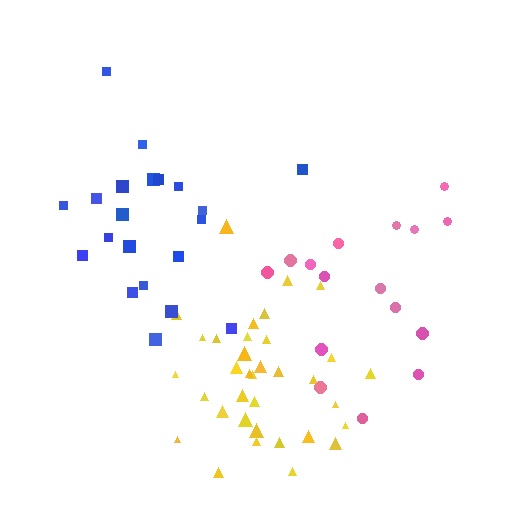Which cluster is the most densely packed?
Yellow.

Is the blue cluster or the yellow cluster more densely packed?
Yellow.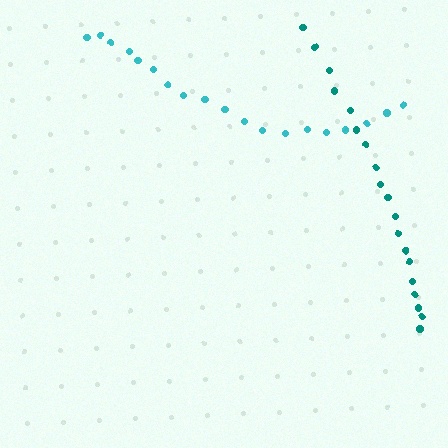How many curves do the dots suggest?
There are 2 distinct paths.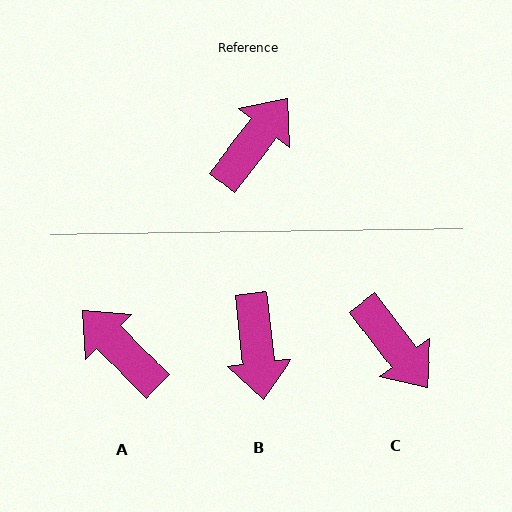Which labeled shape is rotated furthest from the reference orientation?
B, about 135 degrees away.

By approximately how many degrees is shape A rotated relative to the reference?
Approximately 82 degrees counter-clockwise.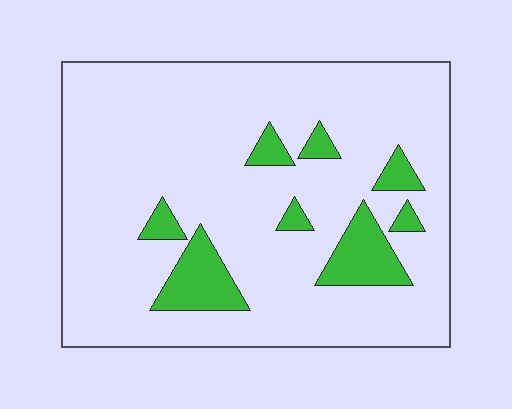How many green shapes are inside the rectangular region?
8.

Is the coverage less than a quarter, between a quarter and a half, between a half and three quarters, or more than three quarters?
Less than a quarter.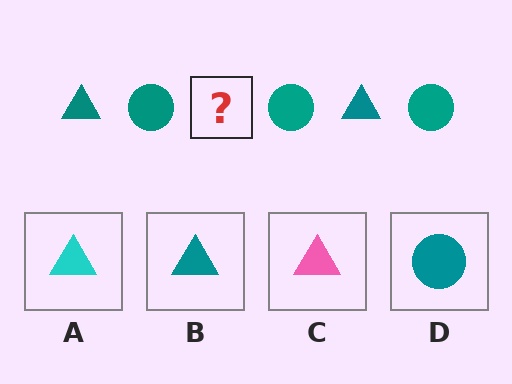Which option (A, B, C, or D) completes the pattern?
B.